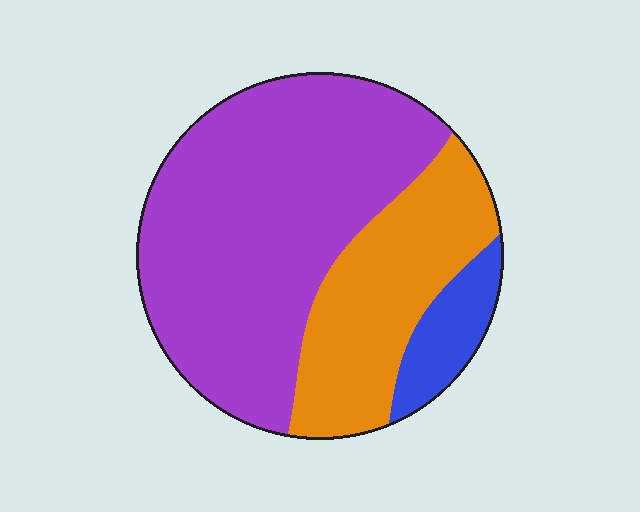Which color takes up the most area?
Purple, at roughly 60%.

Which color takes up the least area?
Blue, at roughly 10%.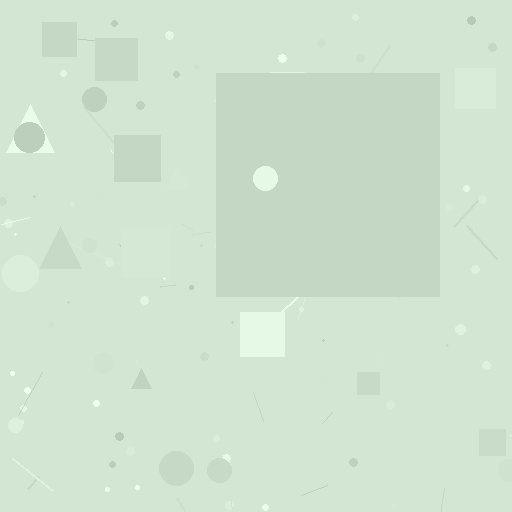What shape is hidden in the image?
A square is hidden in the image.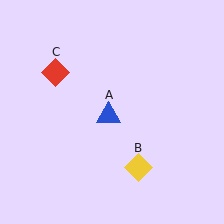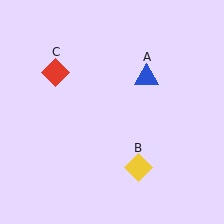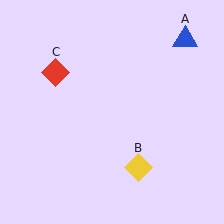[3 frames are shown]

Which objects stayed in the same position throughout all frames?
Yellow diamond (object B) and red diamond (object C) remained stationary.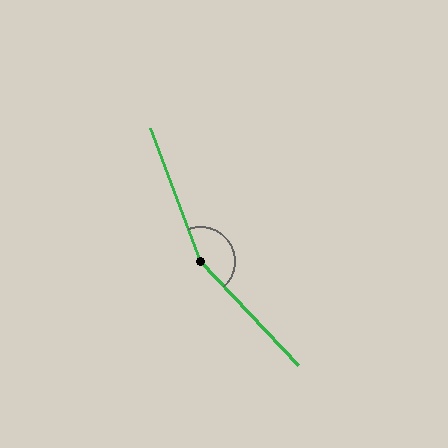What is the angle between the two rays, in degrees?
Approximately 157 degrees.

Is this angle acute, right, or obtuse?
It is obtuse.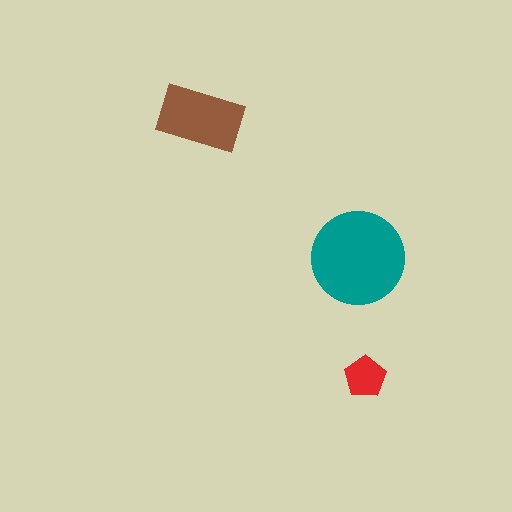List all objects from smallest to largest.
The red pentagon, the brown rectangle, the teal circle.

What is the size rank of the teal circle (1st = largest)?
1st.